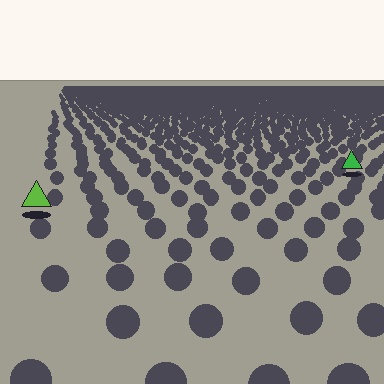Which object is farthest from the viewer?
The green triangle is farthest from the viewer. It appears smaller and the ground texture around it is denser.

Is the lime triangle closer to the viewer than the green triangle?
Yes. The lime triangle is closer — you can tell from the texture gradient: the ground texture is coarser near it.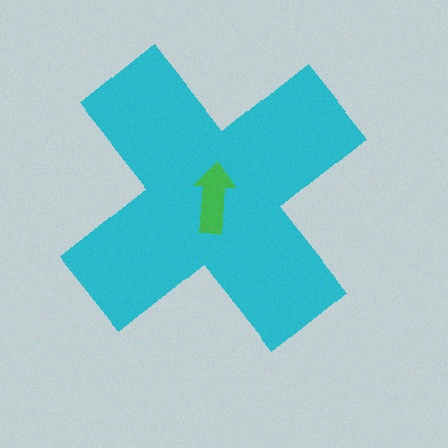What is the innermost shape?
The green arrow.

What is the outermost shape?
The cyan cross.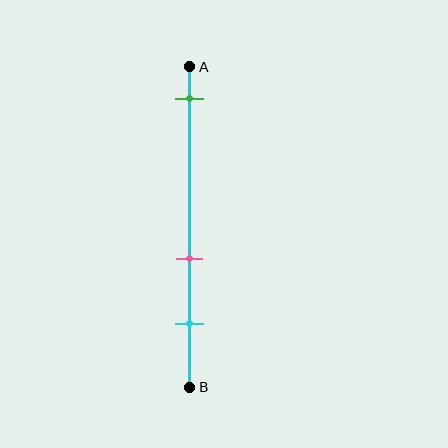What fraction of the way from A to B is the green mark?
The green mark is approximately 10% (0.1) of the way from A to B.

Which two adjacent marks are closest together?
The pink and cyan marks are the closest adjacent pair.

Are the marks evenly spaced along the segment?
No, the marks are not evenly spaced.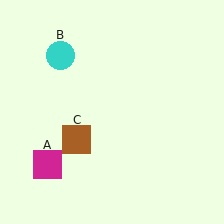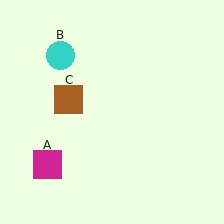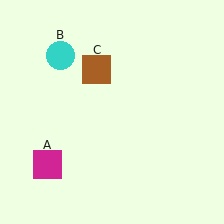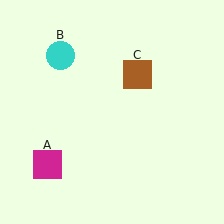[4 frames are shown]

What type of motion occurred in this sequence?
The brown square (object C) rotated clockwise around the center of the scene.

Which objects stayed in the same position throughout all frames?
Magenta square (object A) and cyan circle (object B) remained stationary.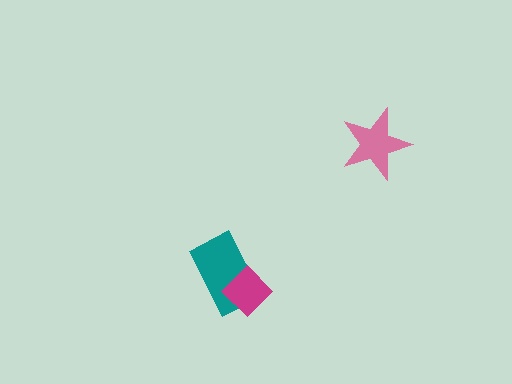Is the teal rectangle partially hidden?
Yes, it is partially covered by another shape.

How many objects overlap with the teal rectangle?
1 object overlaps with the teal rectangle.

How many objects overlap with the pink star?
0 objects overlap with the pink star.